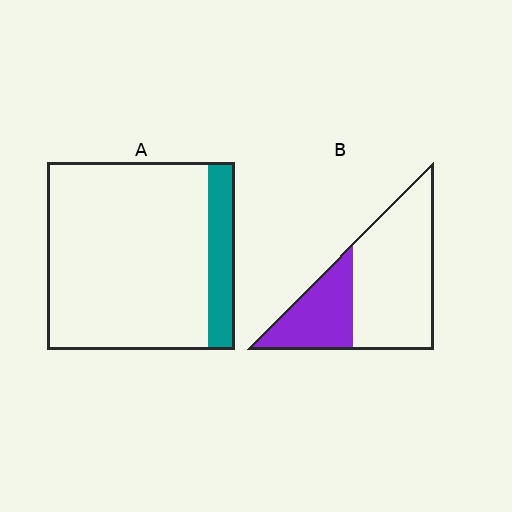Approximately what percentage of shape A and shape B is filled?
A is approximately 15% and B is approximately 30%.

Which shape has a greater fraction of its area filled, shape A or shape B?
Shape B.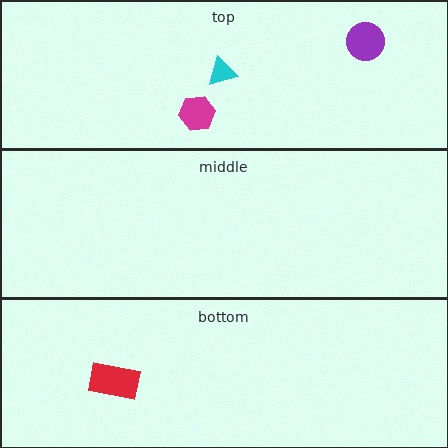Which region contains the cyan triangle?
The top region.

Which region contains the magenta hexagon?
The top region.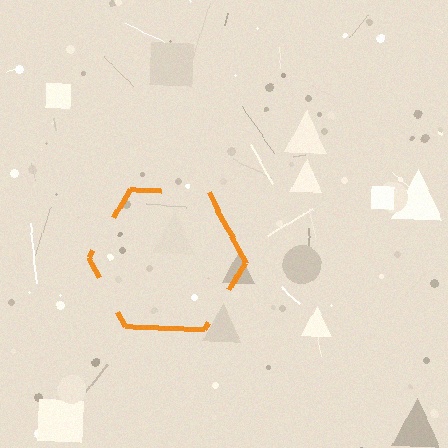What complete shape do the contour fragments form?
The contour fragments form a hexagon.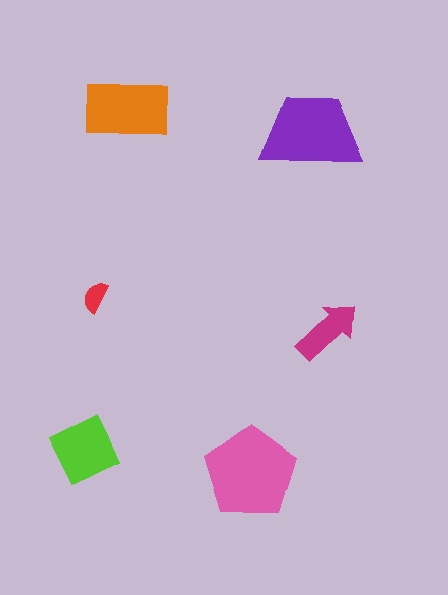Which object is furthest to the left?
The lime diamond is leftmost.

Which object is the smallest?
The red semicircle.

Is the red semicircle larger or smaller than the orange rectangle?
Smaller.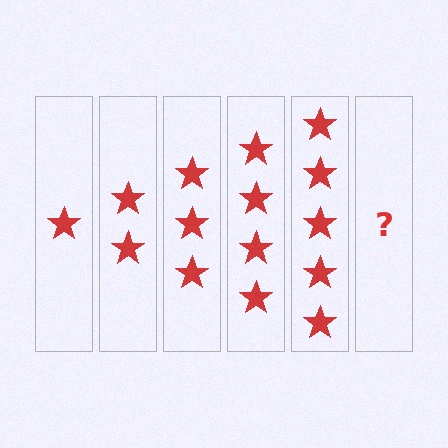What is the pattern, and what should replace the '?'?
The pattern is that each step adds one more star. The '?' should be 6 stars.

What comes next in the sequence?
The next element should be 6 stars.